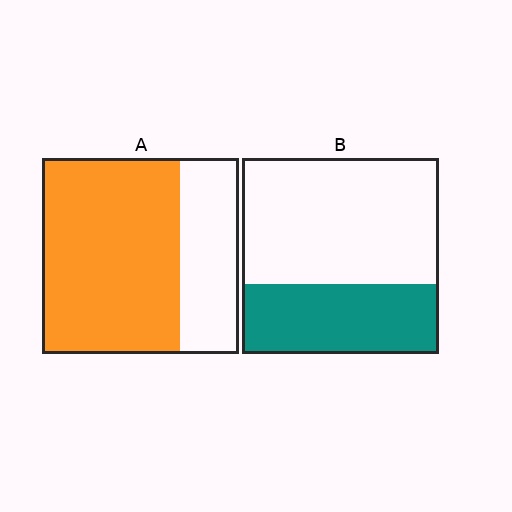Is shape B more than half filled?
No.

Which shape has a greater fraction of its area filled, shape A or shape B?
Shape A.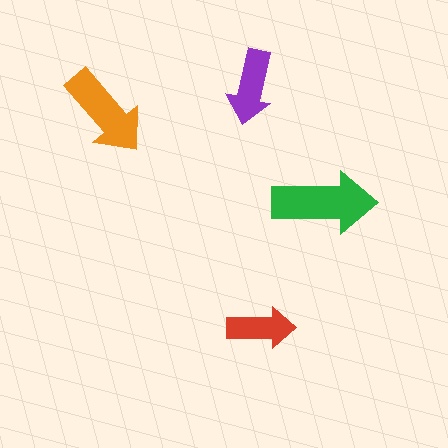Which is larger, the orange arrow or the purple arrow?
The orange one.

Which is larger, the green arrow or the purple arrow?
The green one.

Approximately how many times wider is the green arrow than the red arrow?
About 1.5 times wider.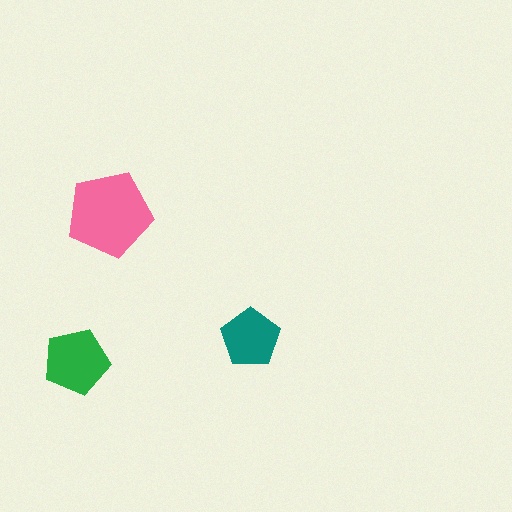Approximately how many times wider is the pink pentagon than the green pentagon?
About 1.5 times wider.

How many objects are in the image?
There are 3 objects in the image.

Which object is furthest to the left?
The green pentagon is leftmost.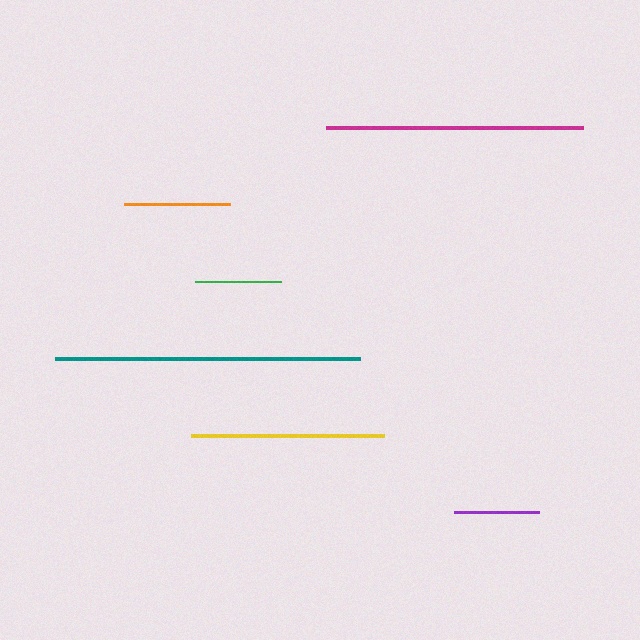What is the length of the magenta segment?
The magenta segment is approximately 257 pixels long.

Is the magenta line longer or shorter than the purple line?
The magenta line is longer than the purple line.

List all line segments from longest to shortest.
From longest to shortest: teal, magenta, yellow, orange, green, purple.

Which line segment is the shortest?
The purple line is the shortest at approximately 84 pixels.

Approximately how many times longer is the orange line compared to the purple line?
The orange line is approximately 1.3 times the length of the purple line.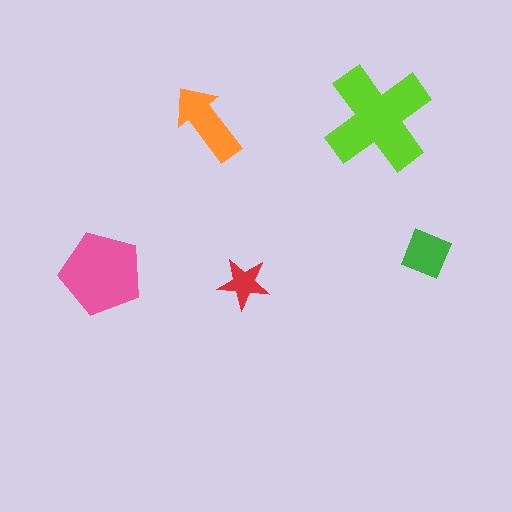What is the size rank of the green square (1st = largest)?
4th.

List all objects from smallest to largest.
The red star, the green square, the orange arrow, the pink pentagon, the lime cross.